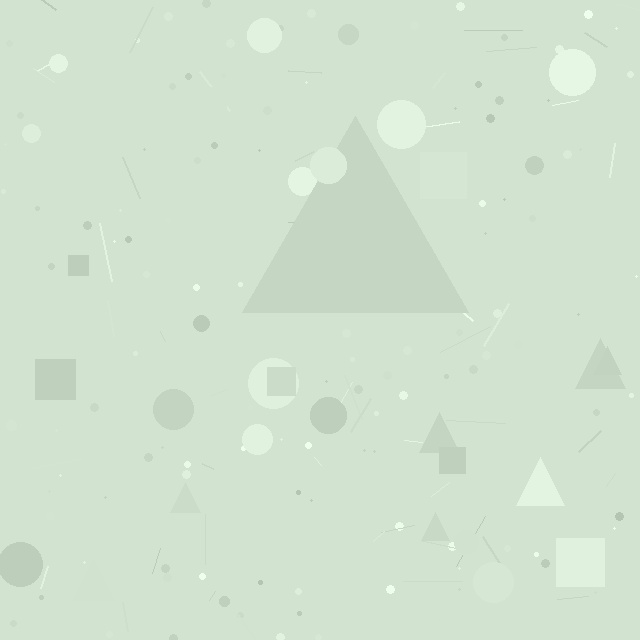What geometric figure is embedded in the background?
A triangle is embedded in the background.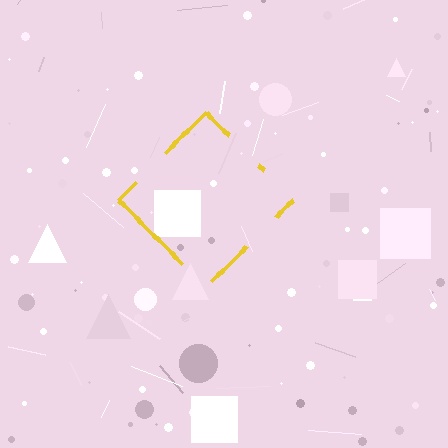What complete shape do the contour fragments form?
The contour fragments form a diamond.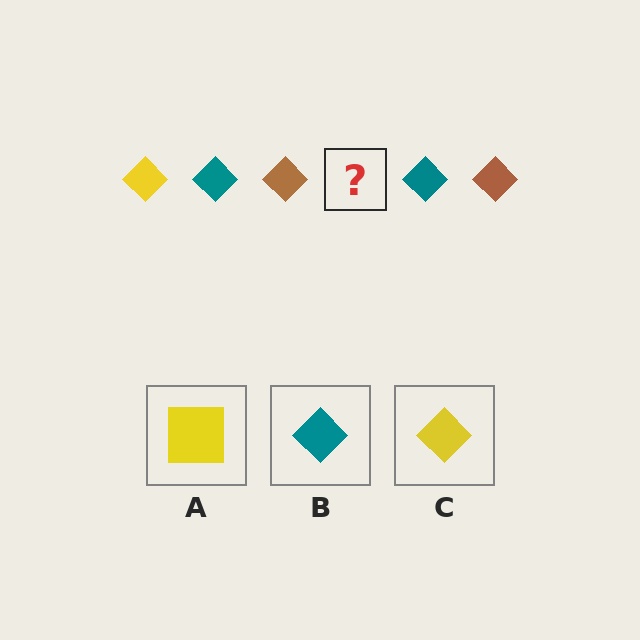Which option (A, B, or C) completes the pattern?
C.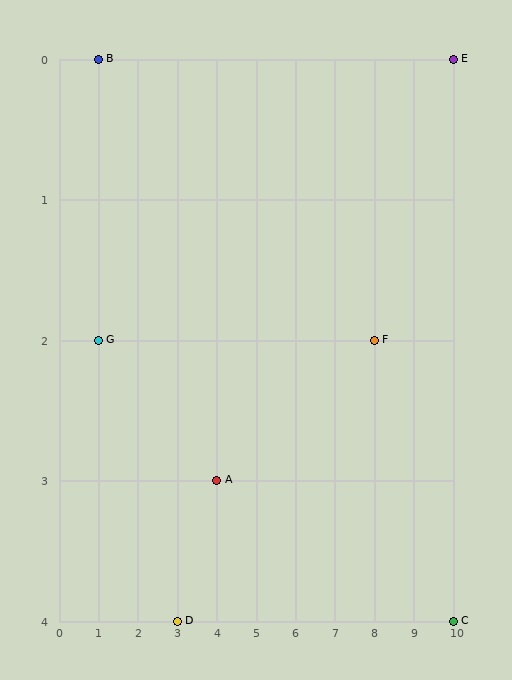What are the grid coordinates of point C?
Point C is at grid coordinates (10, 4).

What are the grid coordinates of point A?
Point A is at grid coordinates (4, 3).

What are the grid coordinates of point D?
Point D is at grid coordinates (3, 4).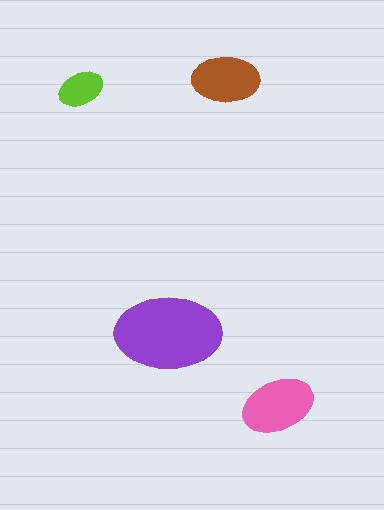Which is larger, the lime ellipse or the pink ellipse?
The pink one.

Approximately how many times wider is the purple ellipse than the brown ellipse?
About 1.5 times wider.